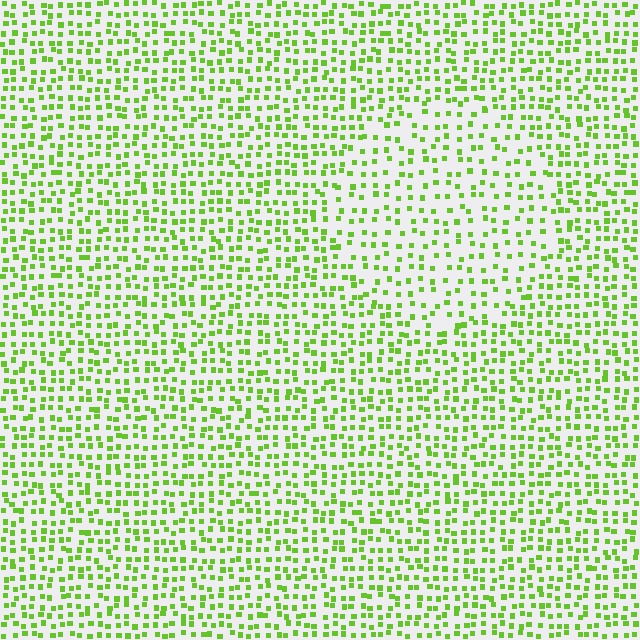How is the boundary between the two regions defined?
The boundary is defined by a change in element density (approximately 1.6x ratio). All elements are the same color, size, and shape.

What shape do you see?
I see a circle.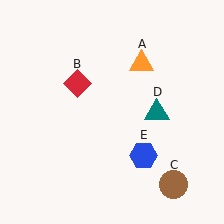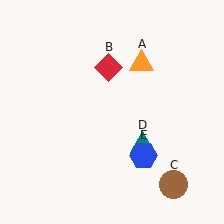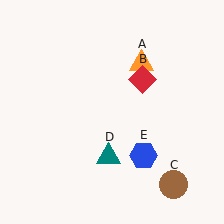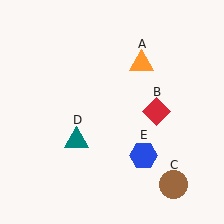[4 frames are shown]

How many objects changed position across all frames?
2 objects changed position: red diamond (object B), teal triangle (object D).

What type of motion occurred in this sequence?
The red diamond (object B), teal triangle (object D) rotated clockwise around the center of the scene.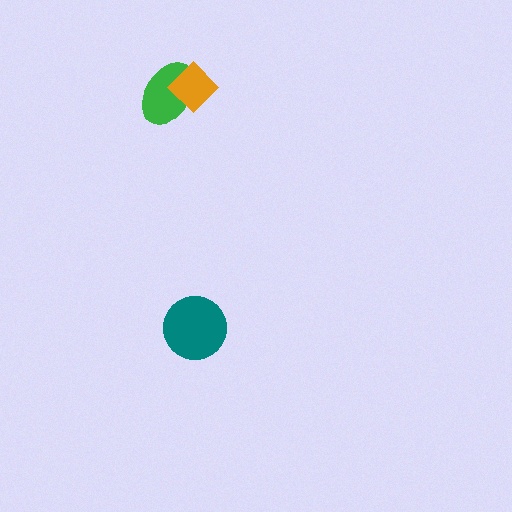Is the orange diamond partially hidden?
No, no other shape covers it.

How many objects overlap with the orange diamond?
1 object overlaps with the orange diamond.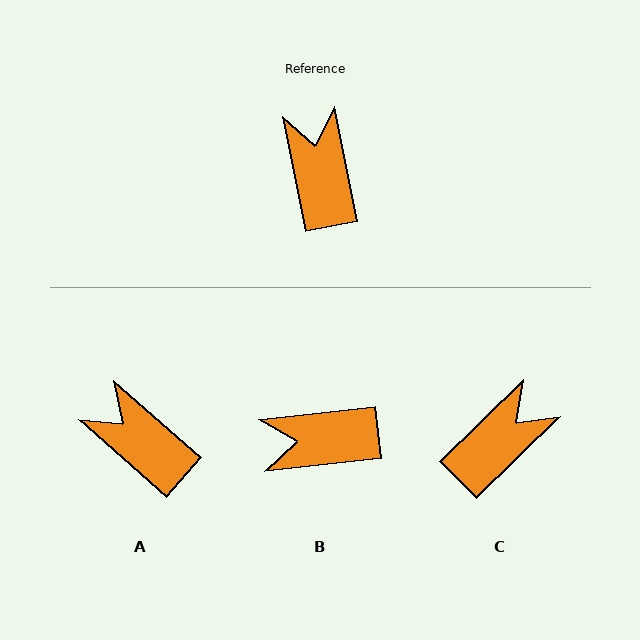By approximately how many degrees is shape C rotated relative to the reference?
Approximately 57 degrees clockwise.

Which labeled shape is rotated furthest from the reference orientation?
B, about 85 degrees away.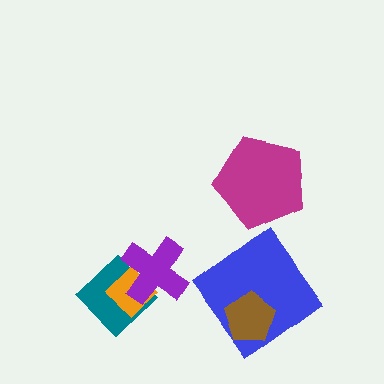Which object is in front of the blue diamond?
The brown pentagon is in front of the blue diamond.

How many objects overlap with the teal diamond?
2 objects overlap with the teal diamond.